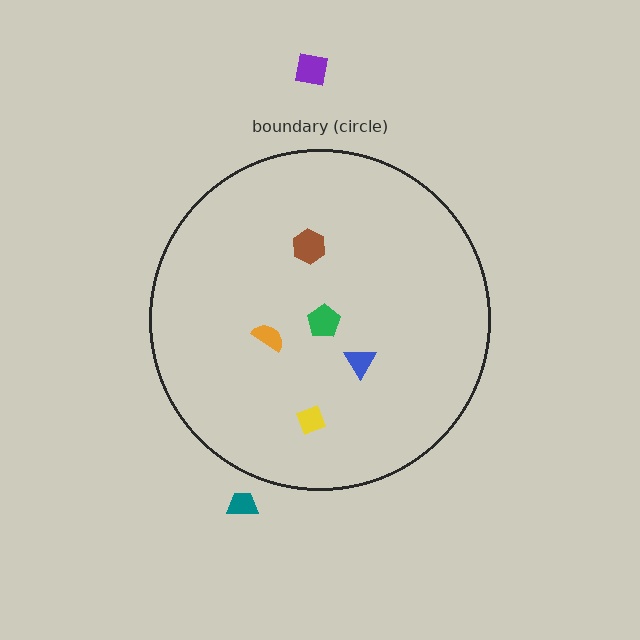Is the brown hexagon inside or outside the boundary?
Inside.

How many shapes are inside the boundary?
5 inside, 2 outside.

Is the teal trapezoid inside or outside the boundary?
Outside.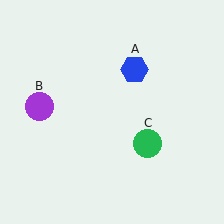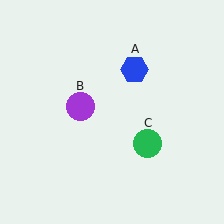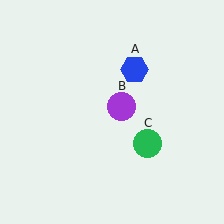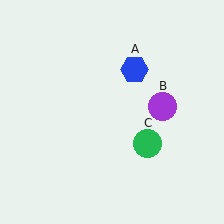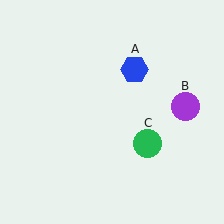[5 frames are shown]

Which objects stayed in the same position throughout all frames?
Blue hexagon (object A) and green circle (object C) remained stationary.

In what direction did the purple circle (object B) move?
The purple circle (object B) moved right.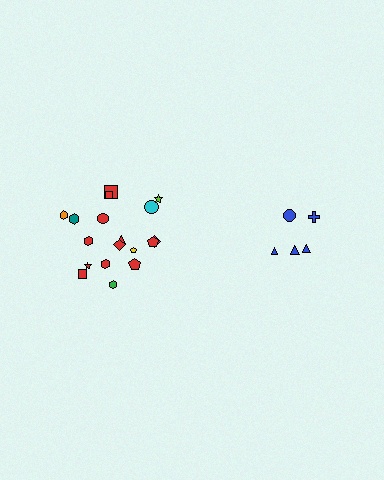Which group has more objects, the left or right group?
The left group.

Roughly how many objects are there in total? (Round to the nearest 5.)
Roughly 25 objects in total.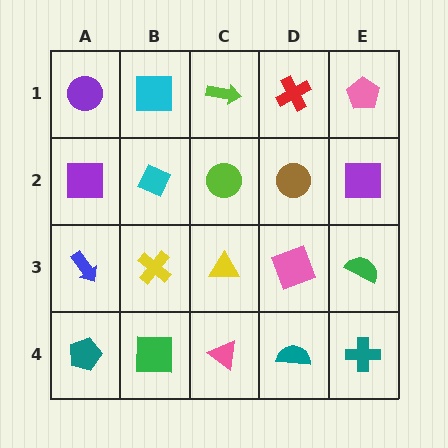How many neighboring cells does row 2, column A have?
3.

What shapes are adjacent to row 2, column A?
A purple circle (row 1, column A), a blue arrow (row 3, column A), a cyan diamond (row 2, column B).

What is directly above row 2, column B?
A cyan square.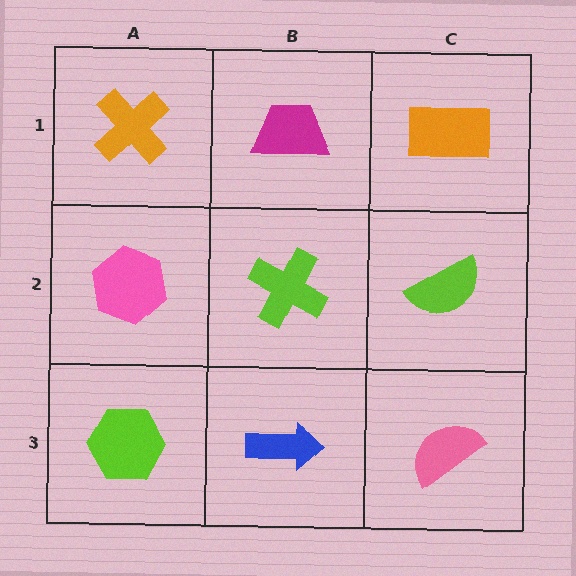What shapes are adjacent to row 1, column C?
A lime semicircle (row 2, column C), a magenta trapezoid (row 1, column B).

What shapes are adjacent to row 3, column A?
A pink hexagon (row 2, column A), a blue arrow (row 3, column B).